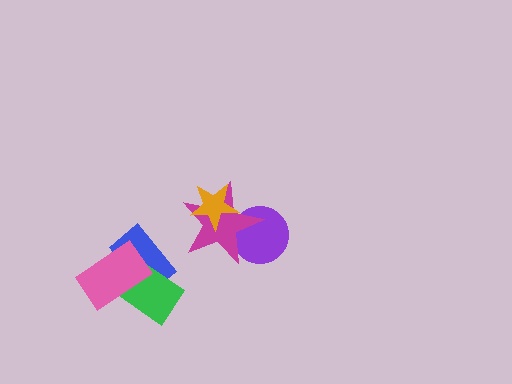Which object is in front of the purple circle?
The magenta star is in front of the purple circle.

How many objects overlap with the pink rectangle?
2 objects overlap with the pink rectangle.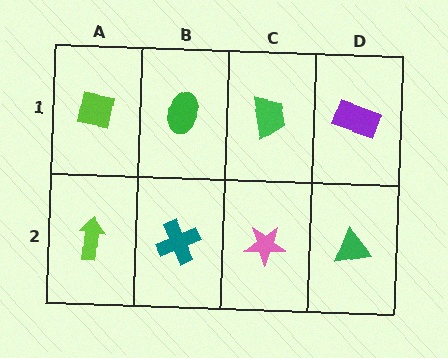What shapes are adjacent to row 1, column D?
A green triangle (row 2, column D), a green trapezoid (row 1, column C).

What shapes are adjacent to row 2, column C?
A green trapezoid (row 1, column C), a teal cross (row 2, column B), a green triangle (row 2, column D).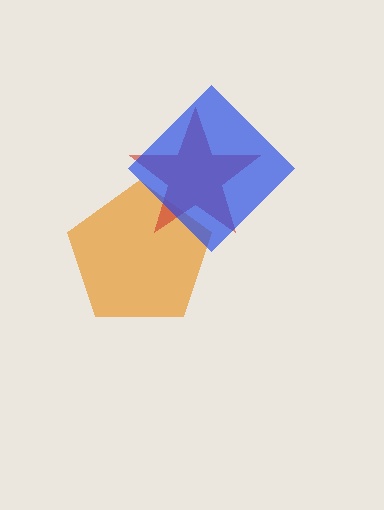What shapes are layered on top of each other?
The layered shapes are: an orange pentagon, a red star, a blue diamond.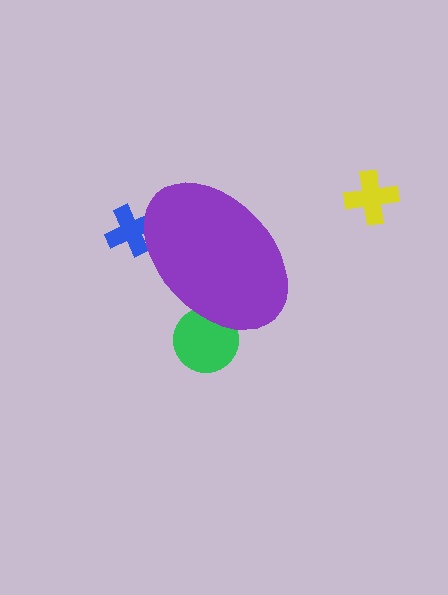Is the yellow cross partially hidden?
No, the yellow cross is fully visible.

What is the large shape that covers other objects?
A purple ellipse.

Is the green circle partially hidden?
Yes, the green circle is partially hidden behind the purple ellipse.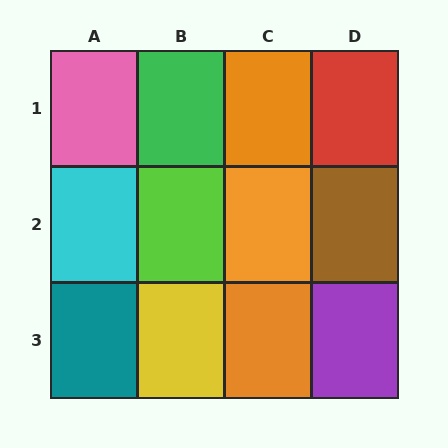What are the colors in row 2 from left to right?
Cyan, lime, orange, brown.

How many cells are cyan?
1 cell is cyan.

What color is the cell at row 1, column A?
Pink.